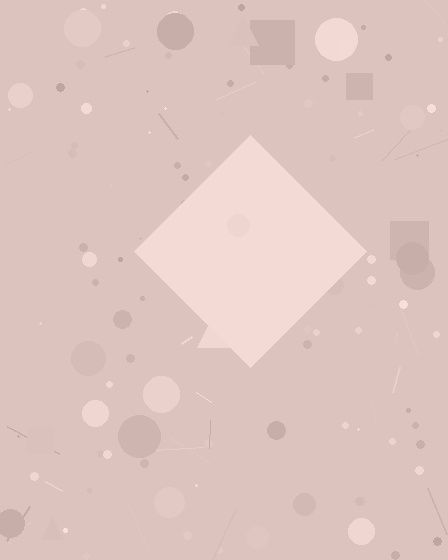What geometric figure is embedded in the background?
A diamond is embedded in the background.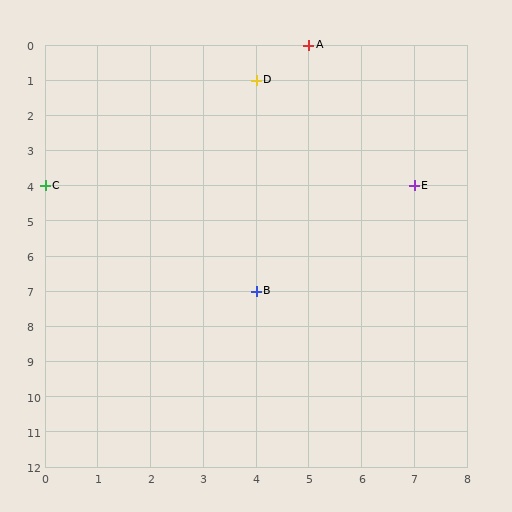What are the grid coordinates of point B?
Point B is at grid coordinates (4, 7).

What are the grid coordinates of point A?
Point A is at grid coordinates (5, 0).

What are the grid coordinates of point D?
Point D is at grid coordinates (4, 1).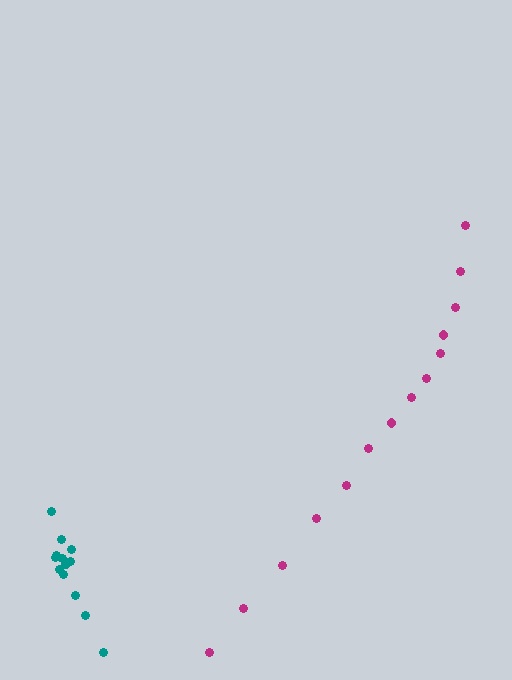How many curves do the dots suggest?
There are 2 distinct paths.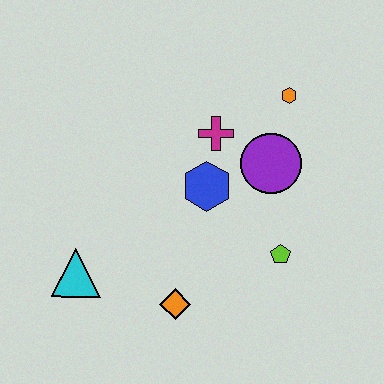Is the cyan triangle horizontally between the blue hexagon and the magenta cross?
No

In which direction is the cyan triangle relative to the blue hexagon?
The cyan triangle is to the left of the blue hexagon.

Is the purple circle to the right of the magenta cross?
Yes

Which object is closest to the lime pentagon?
The purple circle is closest to the lime pentagon.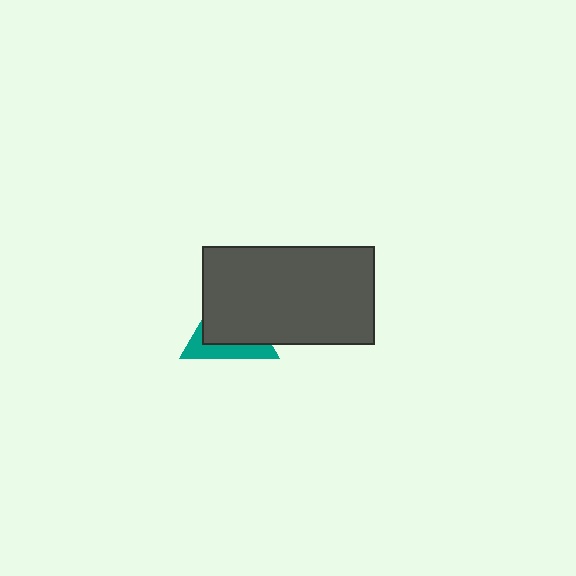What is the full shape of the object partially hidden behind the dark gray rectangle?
The partially hidden object is a teal triangle.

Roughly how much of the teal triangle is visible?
A small part of it is visible (roughly 34%).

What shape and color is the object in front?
The object in front is a dark gray rectangle.